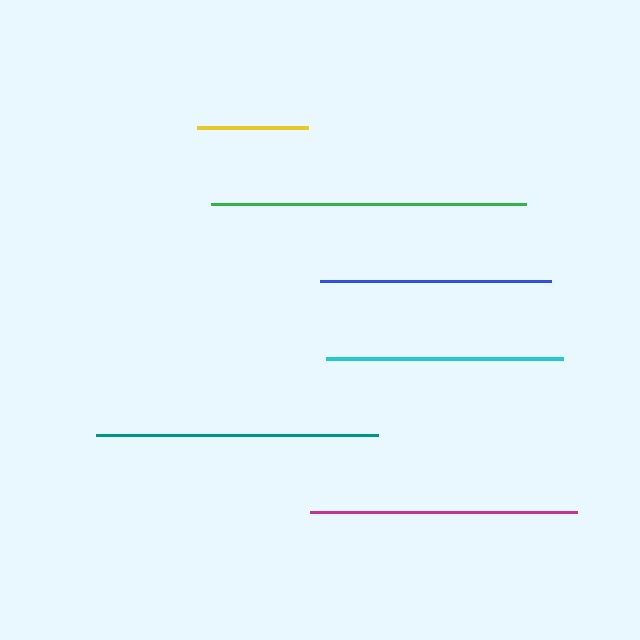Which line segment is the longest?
The green line is the longest at approximately 315 pixels.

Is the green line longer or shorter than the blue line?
The green line is longer than the blue line.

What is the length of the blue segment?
The blue segment is approximately 231 pixels long.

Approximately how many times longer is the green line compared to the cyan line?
The green line is approximately 1.3 times the length of the cyan line.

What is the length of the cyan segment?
The cyan segment is approximately 236 pixels long.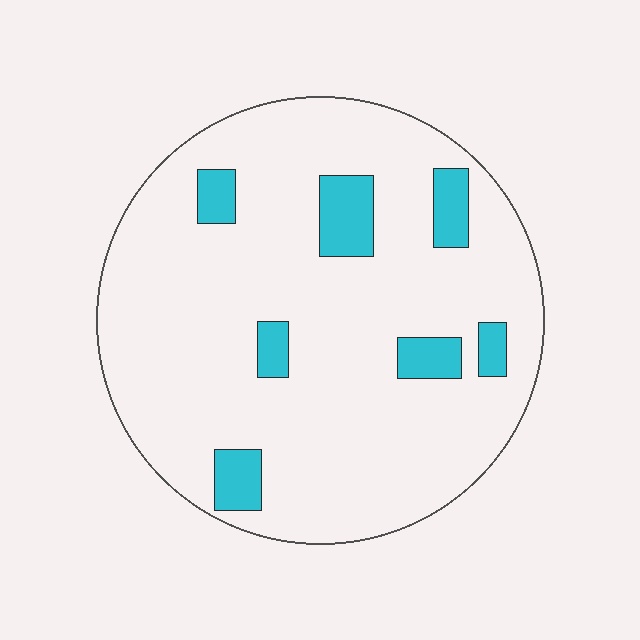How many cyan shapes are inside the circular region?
7.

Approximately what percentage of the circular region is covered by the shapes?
Approximately 10%.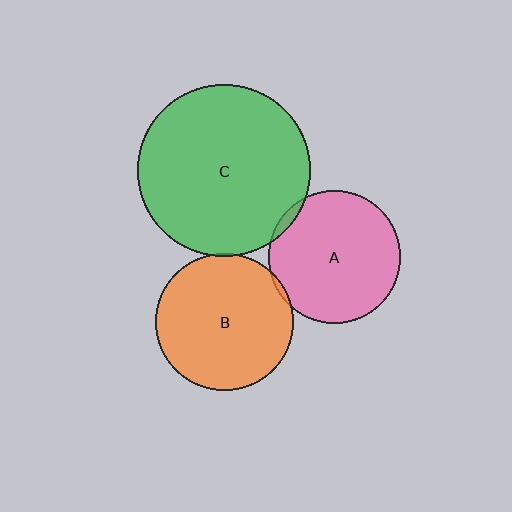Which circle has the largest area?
Circle C (green).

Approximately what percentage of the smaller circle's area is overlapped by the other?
Approximately 5%.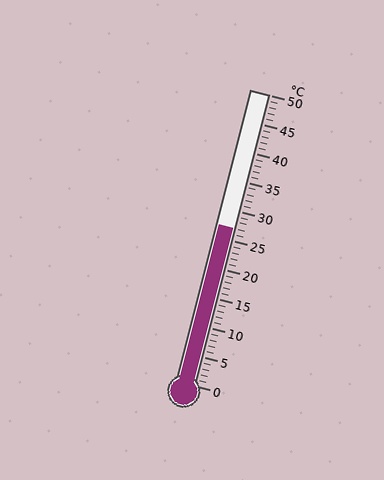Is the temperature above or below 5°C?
The temperature is above 5°C.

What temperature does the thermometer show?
The thermometer shows approximately 27°C.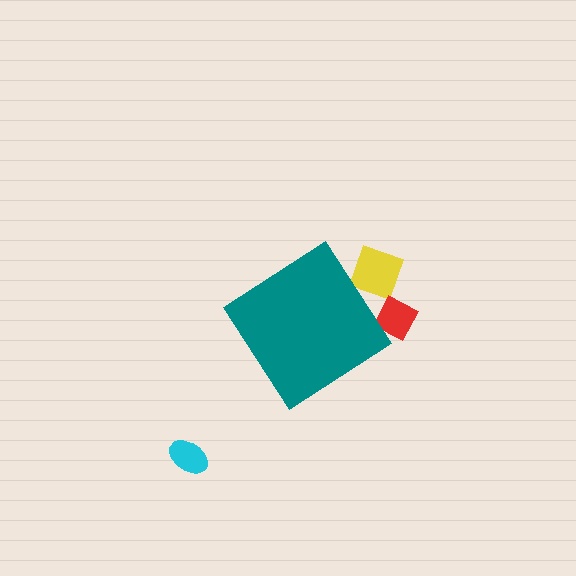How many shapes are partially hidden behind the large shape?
2 shapes are partially hidden.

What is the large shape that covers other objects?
A teal diamond.